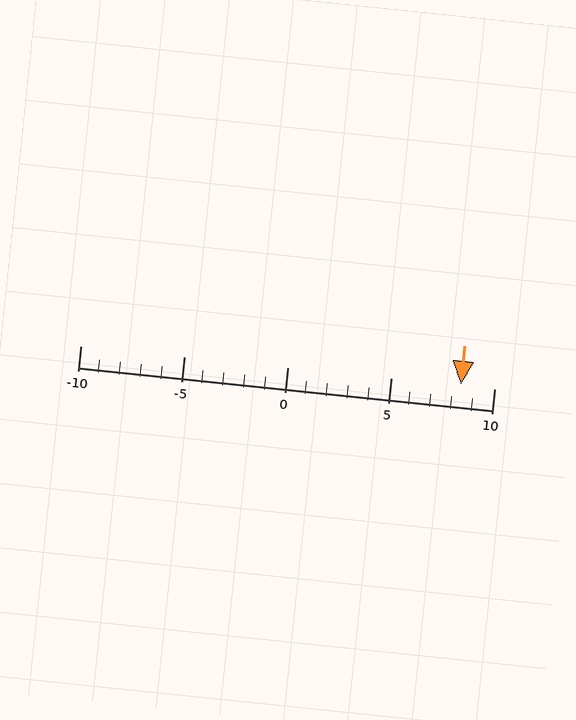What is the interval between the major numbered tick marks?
The major tick marks are spaced 5 units apart.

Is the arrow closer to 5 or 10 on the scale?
The arrow is closer to 10.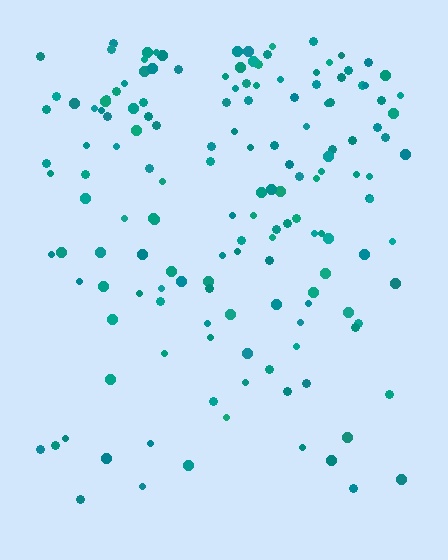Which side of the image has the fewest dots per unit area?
The bottom.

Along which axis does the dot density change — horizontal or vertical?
Vertical.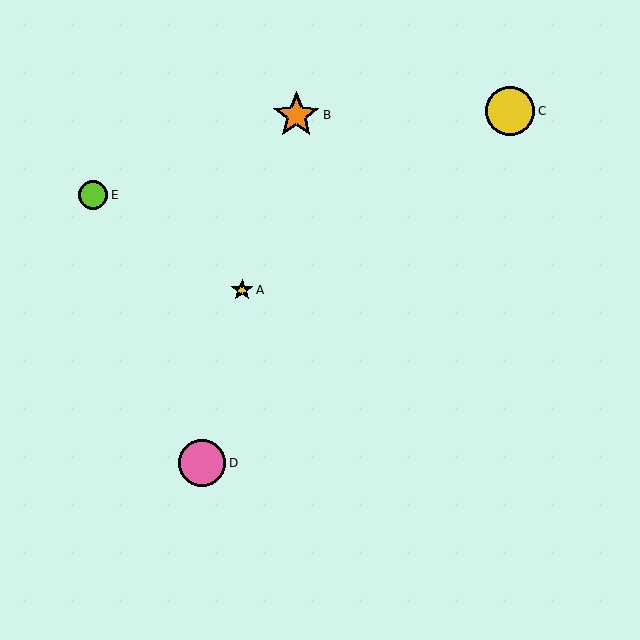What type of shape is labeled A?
Shape A is a yellow star.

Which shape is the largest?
The yellow circle (labeled C) is the largest.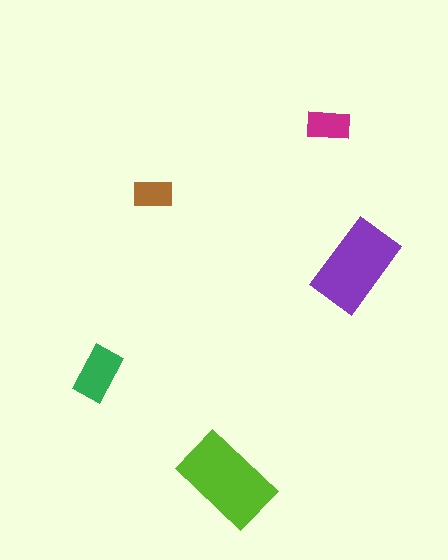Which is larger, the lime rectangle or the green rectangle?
The lime one.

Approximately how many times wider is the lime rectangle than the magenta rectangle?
About 2 times wider.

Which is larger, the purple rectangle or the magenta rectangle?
The purple one.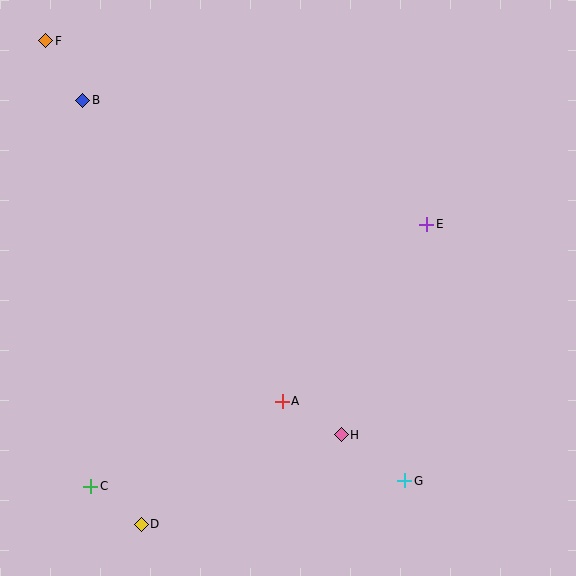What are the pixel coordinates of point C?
Point C is at (91, 486).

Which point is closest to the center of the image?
Point A at (282, 401) is closest to the center.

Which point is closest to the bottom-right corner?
Point G is closest to the bottom-right corner.